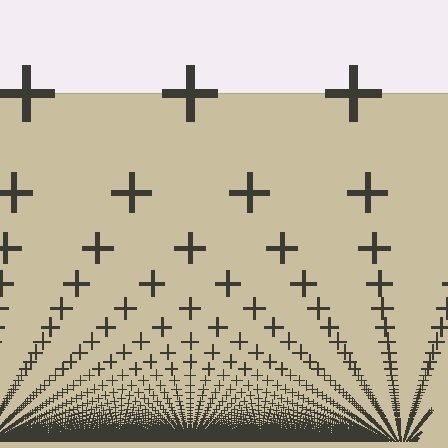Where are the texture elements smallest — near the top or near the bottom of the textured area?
Near the bottom.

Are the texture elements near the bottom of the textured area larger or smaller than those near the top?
Smaller. The gradient is inverted — elements near the bottom are smaller and denser.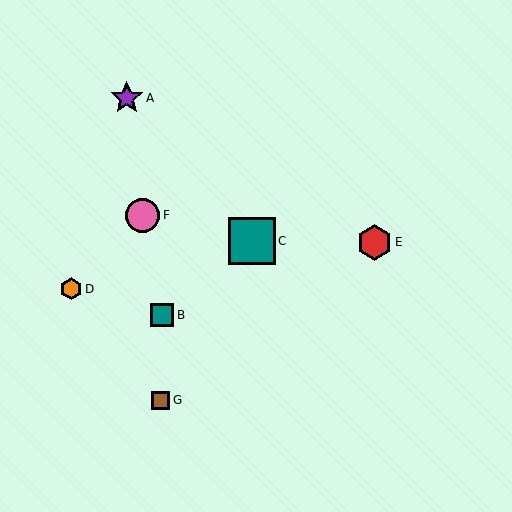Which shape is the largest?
The teal square (labeled C) is the largest.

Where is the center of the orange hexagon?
The center of the orange hexagon is at (71, 289).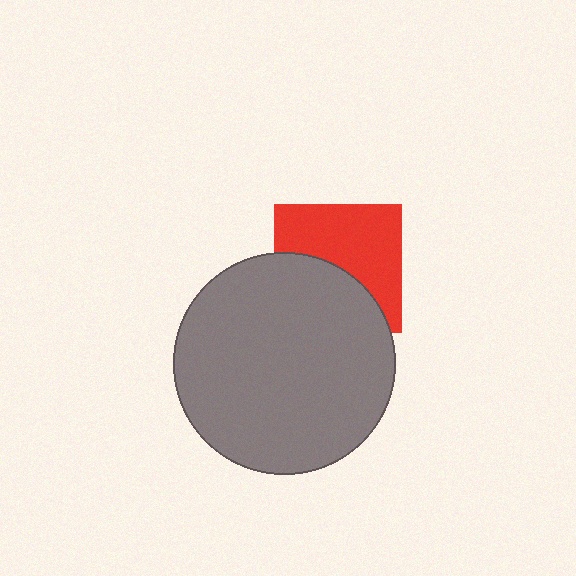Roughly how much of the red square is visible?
About half of it is visible (roughly 56%).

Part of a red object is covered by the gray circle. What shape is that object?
It is a square.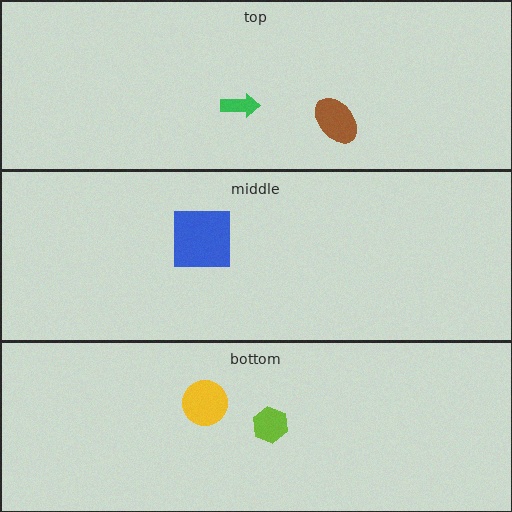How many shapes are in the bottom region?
2.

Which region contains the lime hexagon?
The bottom region.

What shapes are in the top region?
The green arrow, the brown ellipse.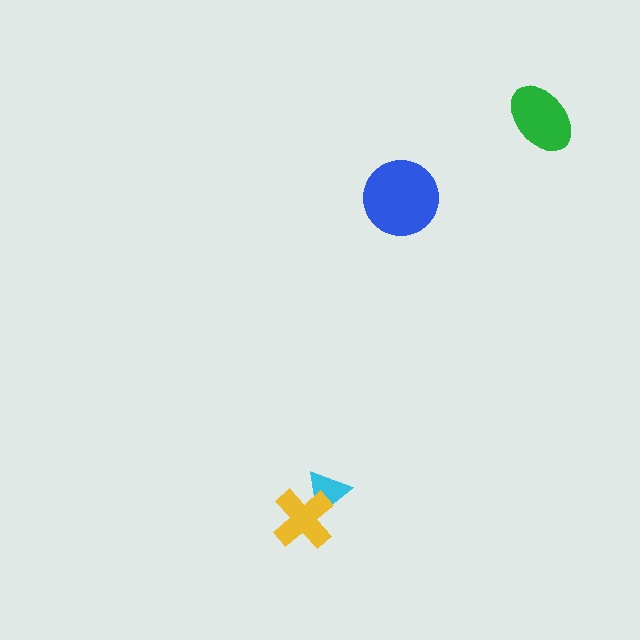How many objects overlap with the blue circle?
0 objects overlap with the blue circle.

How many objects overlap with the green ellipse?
0 objects overlap with the green ellipse.